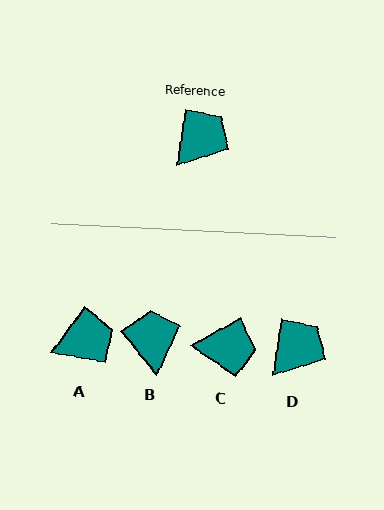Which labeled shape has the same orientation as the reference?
D.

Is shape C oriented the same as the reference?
No, it is off by about 52 degrees.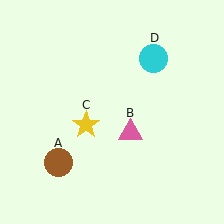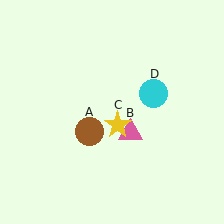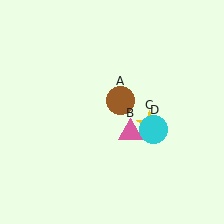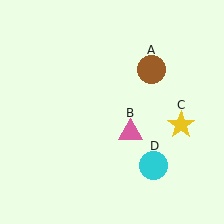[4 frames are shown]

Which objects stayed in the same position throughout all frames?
Pink triangle (object B) remained stationary.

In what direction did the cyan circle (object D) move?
The cyan circle (object D) moved down.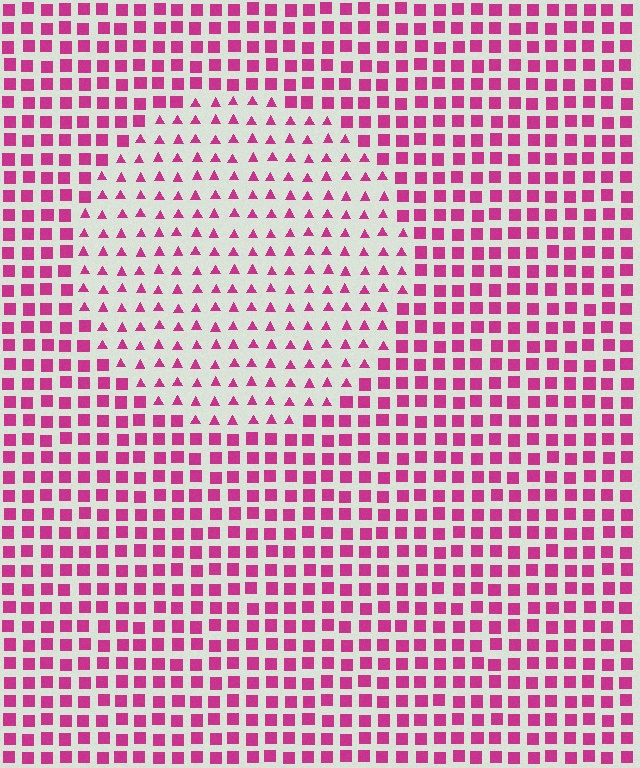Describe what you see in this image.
The image is filled with small magenta elements arranged in a uniform grid. A circle-shaped region contains triangles, while the surrounding area contains squares. The boundary is defined purely by the change in element shape.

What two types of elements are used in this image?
The image uses triangles inside the circle region and squares outside it.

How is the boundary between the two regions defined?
The boundary is defined by a change in element shape: triangles inside vs. squares outside. All elements share the same color and spacing.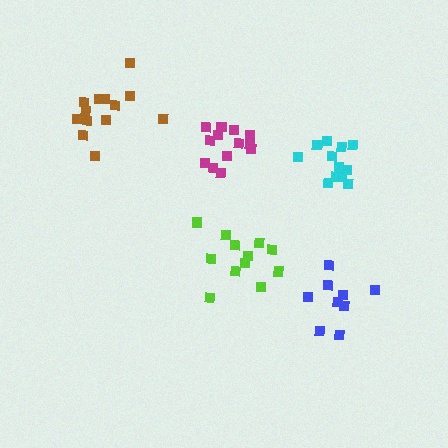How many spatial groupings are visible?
There are 5 spatial groupings.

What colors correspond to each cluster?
The clusters are colored: lime, brown, blue, magenta, cyan.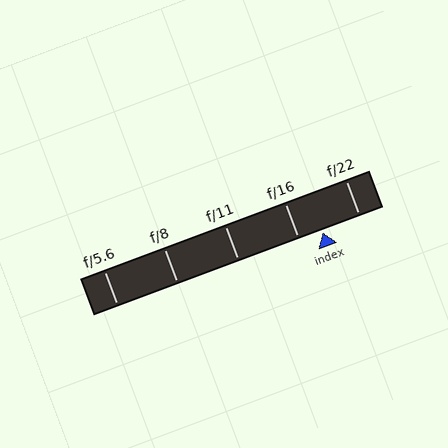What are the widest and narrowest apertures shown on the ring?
The widest aperture shown is f/5.6 and the narrowest is f/22.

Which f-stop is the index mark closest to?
The index mark is closest to f/16.